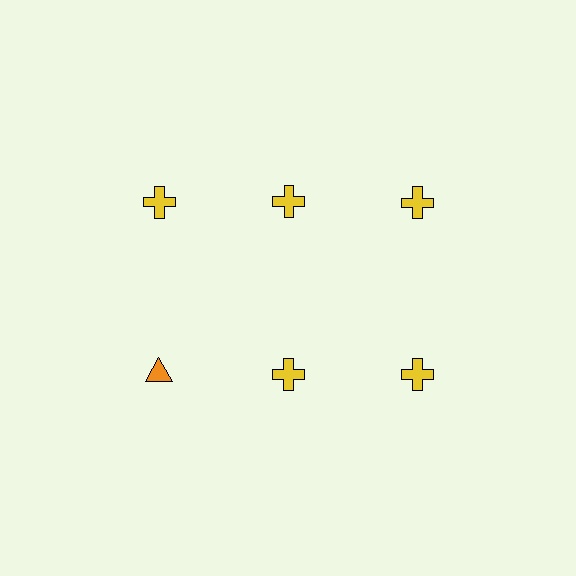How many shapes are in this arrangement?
There are 6 shapes arranged in a grid pattern.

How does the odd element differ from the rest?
It differs in both color (orange instead of yellow) and shape (triangle instead of cross).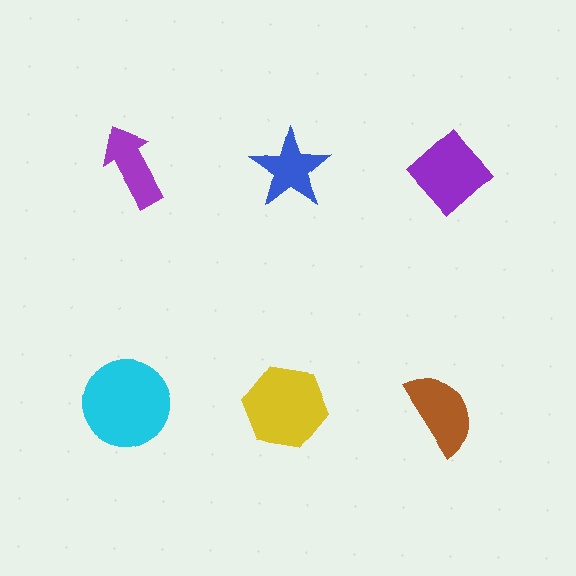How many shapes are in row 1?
3 shapes.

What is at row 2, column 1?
A cyan circle.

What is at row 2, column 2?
A yellow hexagon.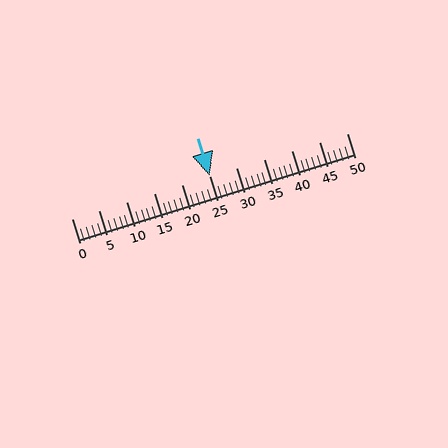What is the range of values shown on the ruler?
The ruler shows values from 0 to 50.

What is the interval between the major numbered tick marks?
The major tick marks are spaced 5 units apart.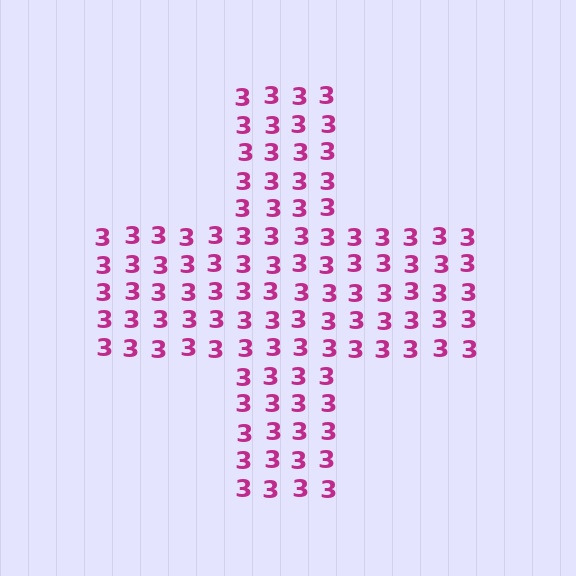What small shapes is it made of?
It is made of small digit 3's.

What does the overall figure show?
The overall figure shows a cross.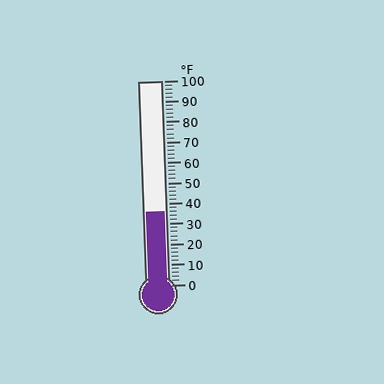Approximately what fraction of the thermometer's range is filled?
The thermometer is filled to approximately 35% of its range.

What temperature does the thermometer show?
The thermometer shows approximately 36°F.